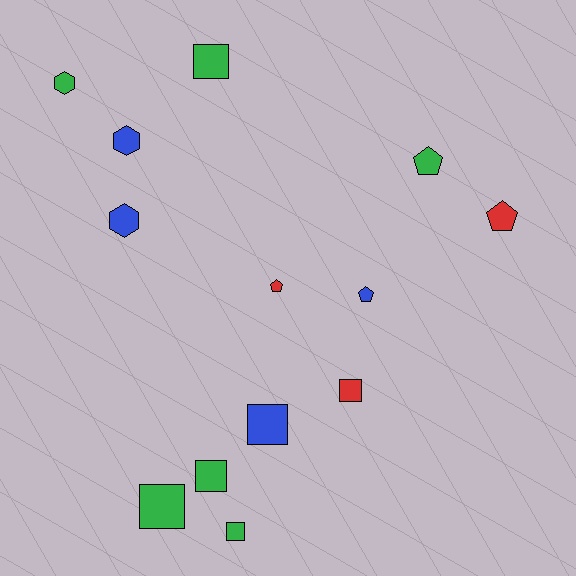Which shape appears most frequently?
Square, with 6 objects.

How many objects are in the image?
There are 13 objects.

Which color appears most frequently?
Green, with 6 objects.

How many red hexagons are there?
There are no red hexagons.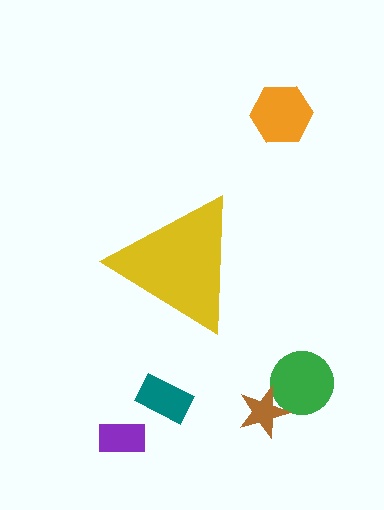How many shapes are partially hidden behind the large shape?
0 shapes are partially hidden.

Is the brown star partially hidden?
No, the brown star is fully visible.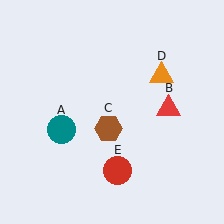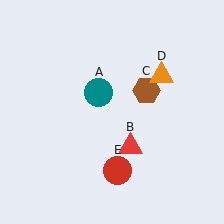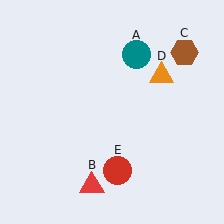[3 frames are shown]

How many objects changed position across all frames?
3 objects changed position: teal circle (object A), red triangle (object B), brown hexagon (object C).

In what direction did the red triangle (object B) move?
The red triangle (object B) moved down and to the left.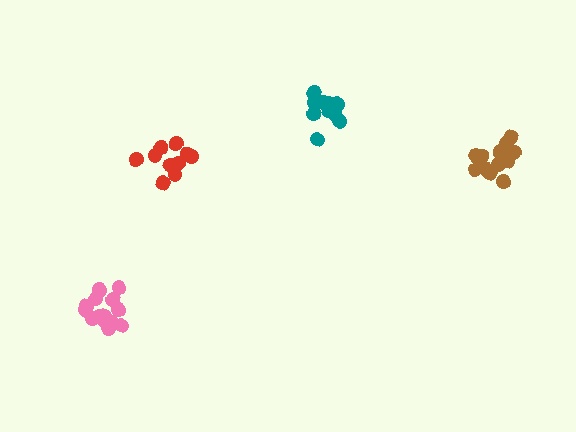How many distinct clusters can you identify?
There are 4 distinct clusters.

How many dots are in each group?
Group 1: 14 dots, Group 2: 15 dots, Group 3: 10 dots, Group 4: 10 dots (49 total).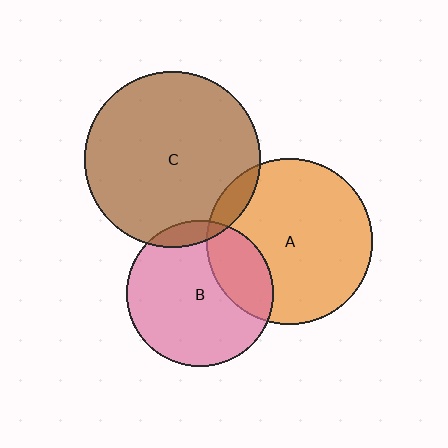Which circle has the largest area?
Circle C (brown).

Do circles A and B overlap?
Yes.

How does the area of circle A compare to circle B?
Approximately 1.3 times.